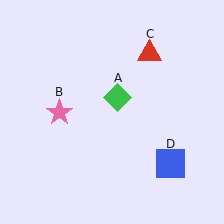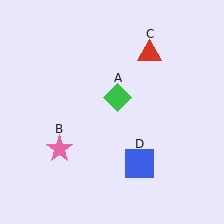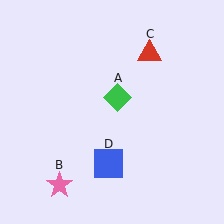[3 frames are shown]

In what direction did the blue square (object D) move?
The blue square (object D) moved left.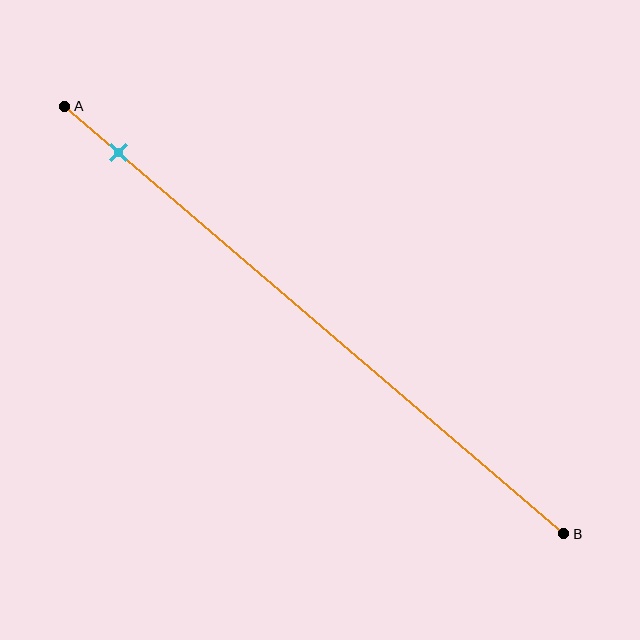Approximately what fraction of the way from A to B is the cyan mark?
The cyan mark is approximately 10% of the way from A to B.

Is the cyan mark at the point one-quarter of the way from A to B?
No, the mark is at about 10% from A, not at the 25% one-quarter point.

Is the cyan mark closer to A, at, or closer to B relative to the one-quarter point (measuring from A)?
The cyan mark is closer to point A than the one-quarter point of segment AB.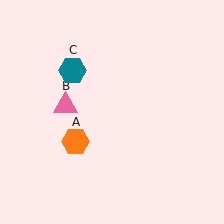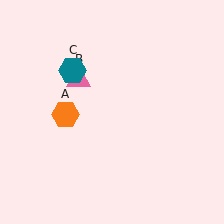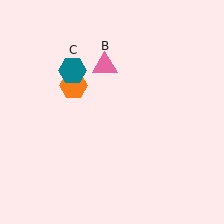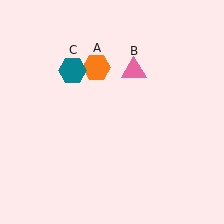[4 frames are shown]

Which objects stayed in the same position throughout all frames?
Teal hexagon (object C) remained stationary.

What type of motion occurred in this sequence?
The orange hexagon (object A), pink triangle (object B) rotated clockwise around the center of the scene.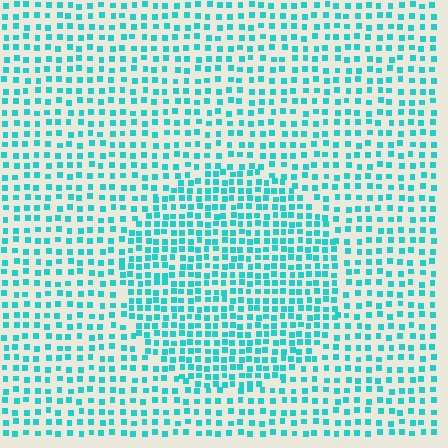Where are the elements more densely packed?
The elements are more densely packed inside the circle boundary.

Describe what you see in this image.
The image contains small cyan elements arranged at two different densities. A circle-shaped region is visible where the elements are more densely packed than the surrounding area.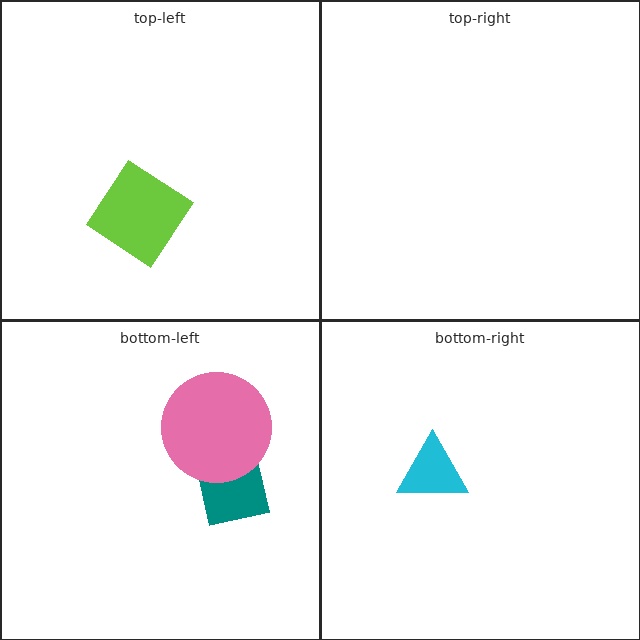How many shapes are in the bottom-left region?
2.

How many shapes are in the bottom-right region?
1.